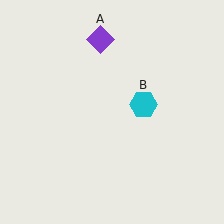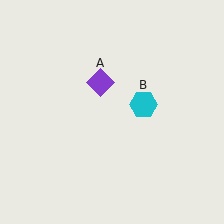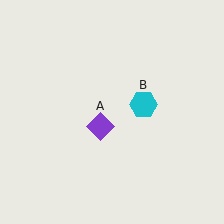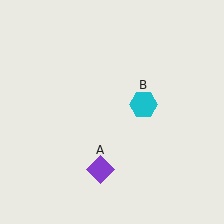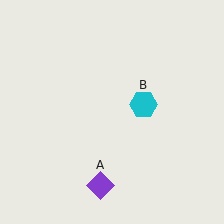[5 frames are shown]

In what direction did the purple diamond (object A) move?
The purple diamond (object A) moved down.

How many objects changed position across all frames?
1 object changed position: purple diamond (object A).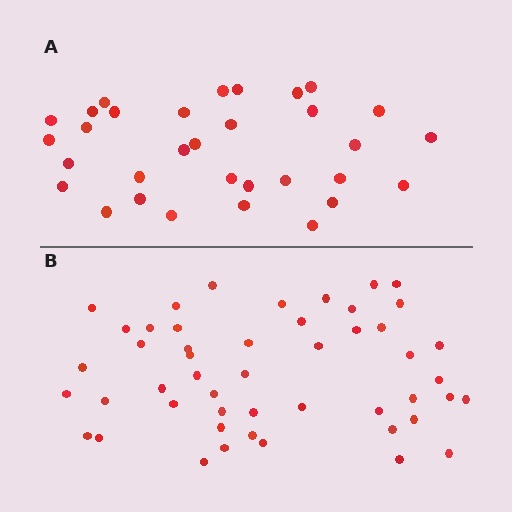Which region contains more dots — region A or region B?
Region B (the bottom region) has more dots.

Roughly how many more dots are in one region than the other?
Region B has approximately 15 more dots than region A.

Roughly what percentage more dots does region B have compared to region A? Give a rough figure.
About 55% more.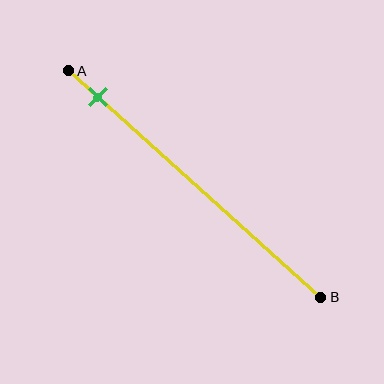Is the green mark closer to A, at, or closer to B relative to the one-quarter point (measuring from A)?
The green mark is closer to point A than the one-quarter point of segment AB.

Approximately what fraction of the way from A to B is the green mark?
The green mark is approximately 10% of the way from A to B.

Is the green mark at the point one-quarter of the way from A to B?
No, the mark is at about 10% from A, not at the 25% one-quarter point.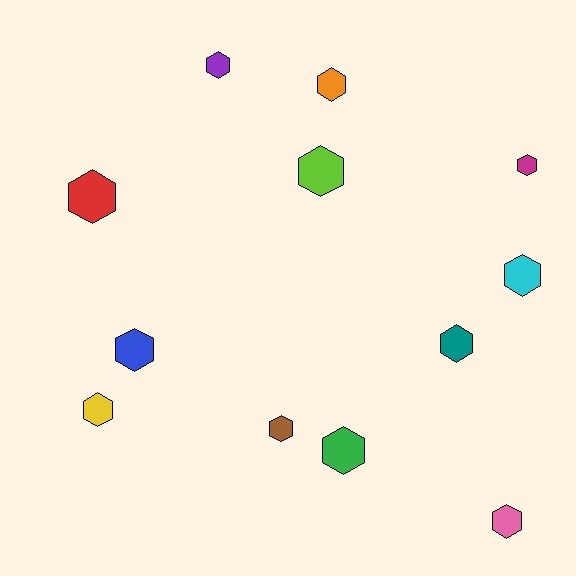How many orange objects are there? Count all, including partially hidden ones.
There is 1 orange object.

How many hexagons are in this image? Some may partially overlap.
There are 12 hexagons.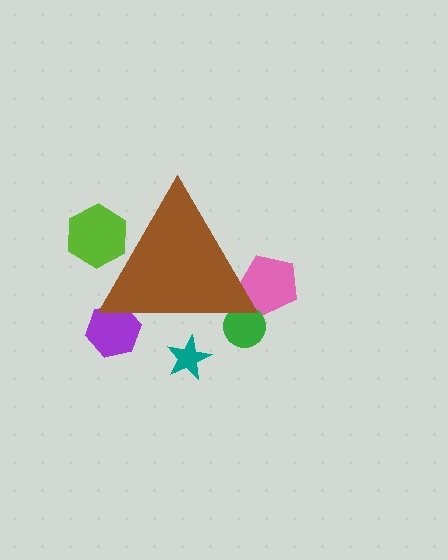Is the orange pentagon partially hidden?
Yes, the orange pentagon is partially hidden behind the brown triangle.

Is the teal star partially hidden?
Yes, the teal star is partially hidden behind the brown triangle.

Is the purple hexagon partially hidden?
Yes, the purple hexagon is partially hidden behind the brown triangle.